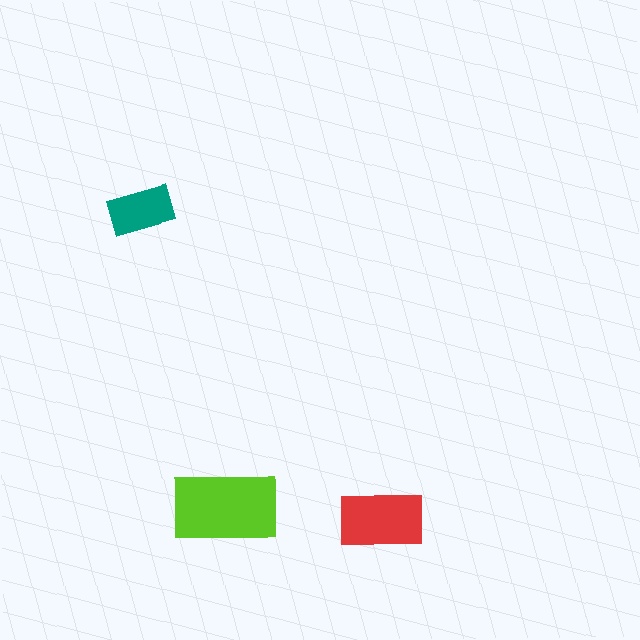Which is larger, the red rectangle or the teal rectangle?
The red one.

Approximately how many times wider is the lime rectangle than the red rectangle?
About 1.5 times wider.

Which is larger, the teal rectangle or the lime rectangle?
The lime one.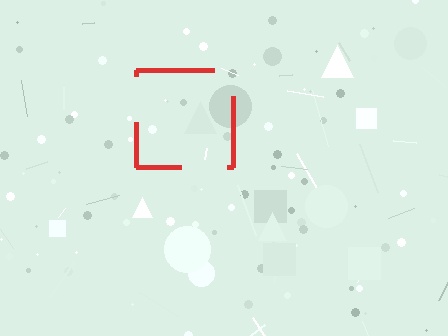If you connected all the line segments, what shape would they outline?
They would outline a square.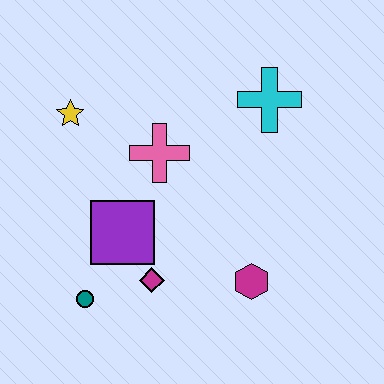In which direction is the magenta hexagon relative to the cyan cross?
The magenta hexagon is below the cyan cross.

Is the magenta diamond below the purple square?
Yes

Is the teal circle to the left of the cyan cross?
Yes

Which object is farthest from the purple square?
The cyan cross is farthest from the purple square.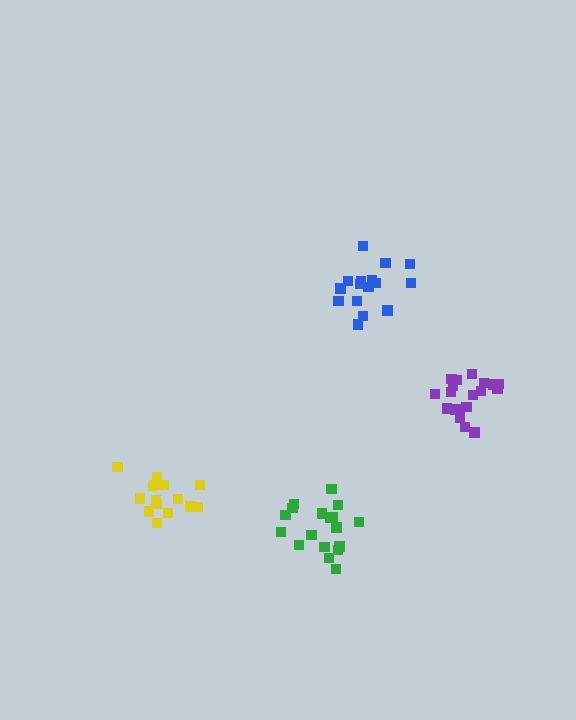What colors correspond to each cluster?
The clusters are colored: blue, purple, green, yellow.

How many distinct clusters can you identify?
There are 4 distinct clusters.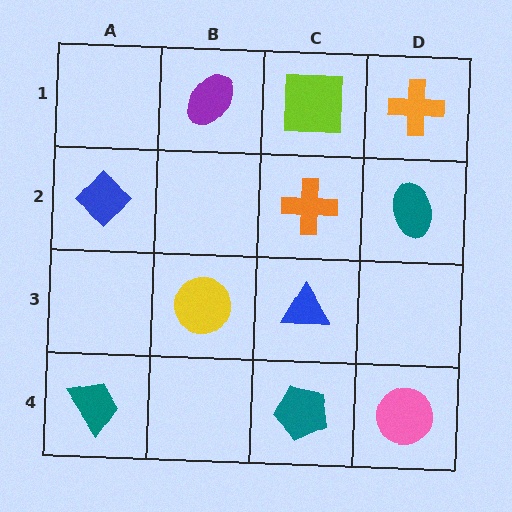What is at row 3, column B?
A yellow circle.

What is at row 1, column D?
An orange cross.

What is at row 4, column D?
A pink circle.